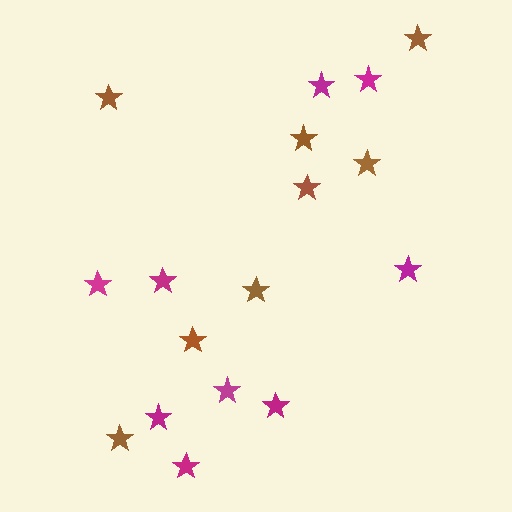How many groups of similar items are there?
There are 2 groups: one group of brown stars (8) and one group of magenta stars (9).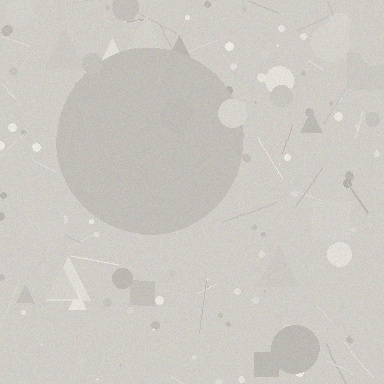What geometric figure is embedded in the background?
A circle is embedded in the background.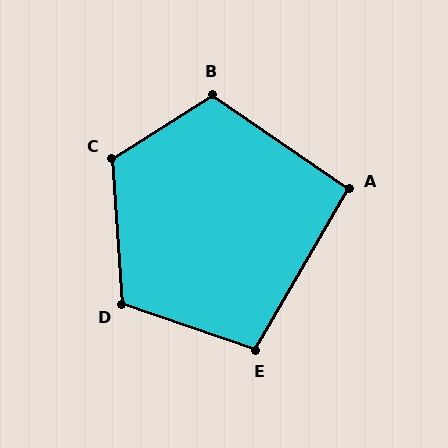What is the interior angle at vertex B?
Approximately 113 degrees (obtuse).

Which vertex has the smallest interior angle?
A, at approximately 94 degrees.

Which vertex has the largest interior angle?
C, at approximately 118 degrees.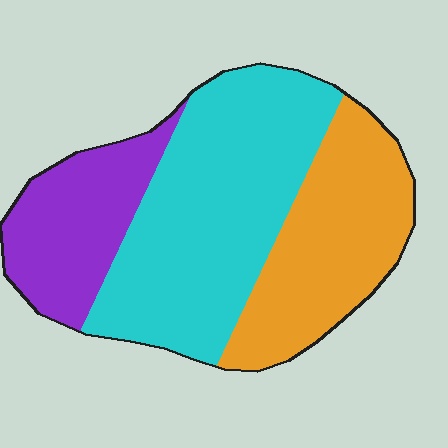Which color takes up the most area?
Cyan, at roughly 45%.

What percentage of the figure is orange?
Orange covers 31% of the figure.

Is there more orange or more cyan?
Cyan.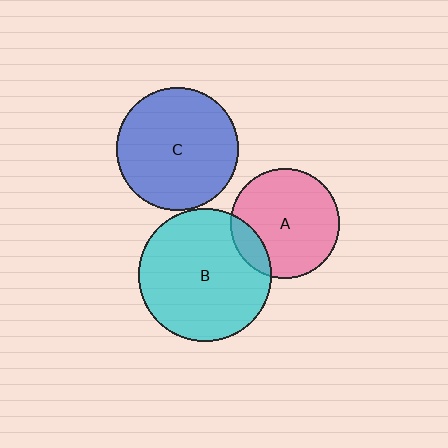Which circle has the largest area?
Circle B (cyan).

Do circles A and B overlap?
Yes.